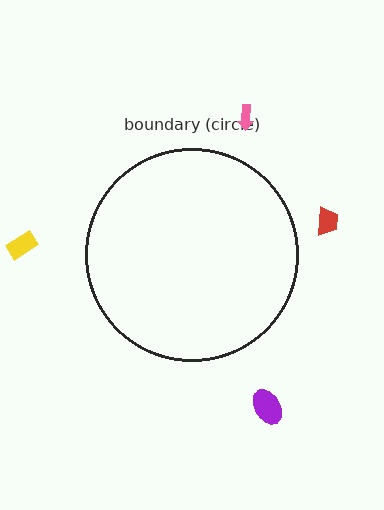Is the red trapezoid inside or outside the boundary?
Outside.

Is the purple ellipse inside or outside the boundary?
Outside.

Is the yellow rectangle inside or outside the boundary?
Outside.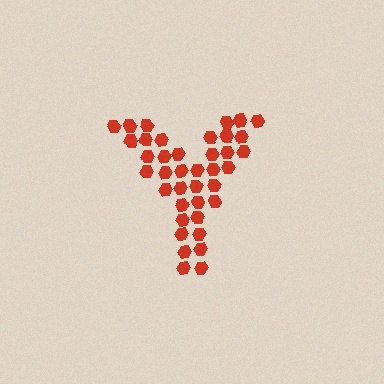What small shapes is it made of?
It is made of small hexagons.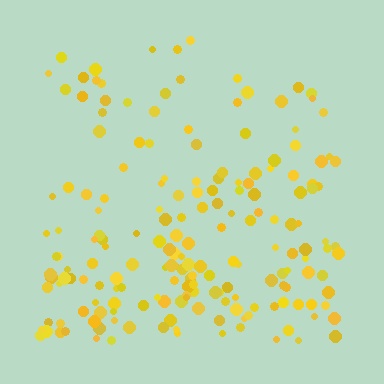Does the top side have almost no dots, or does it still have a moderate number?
Still a moderate number, just noticeably fewer than the bottom.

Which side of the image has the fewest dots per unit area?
The top.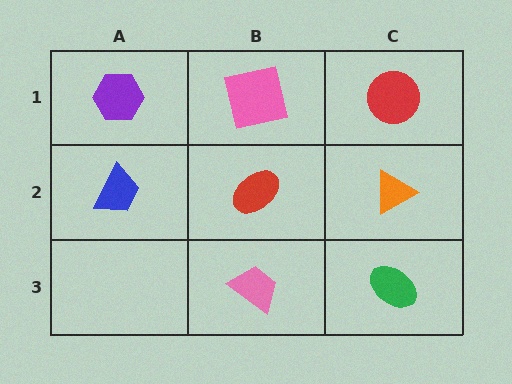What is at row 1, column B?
A pink square.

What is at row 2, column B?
A red ellipse.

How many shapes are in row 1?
3 shapes.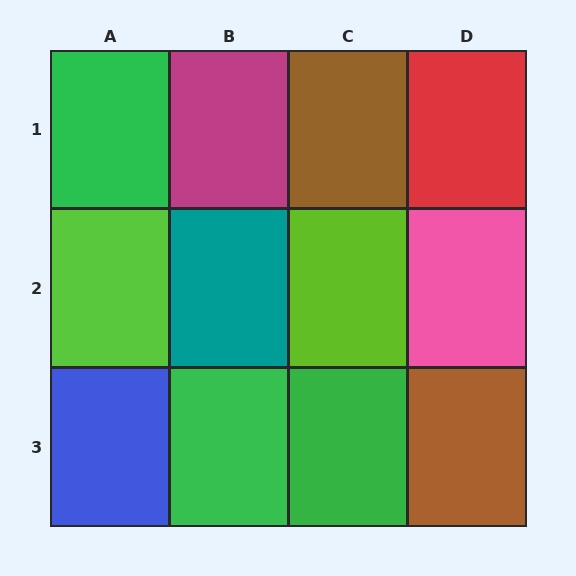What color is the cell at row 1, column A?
Green.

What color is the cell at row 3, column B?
Green.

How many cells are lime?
2 cells are lime.